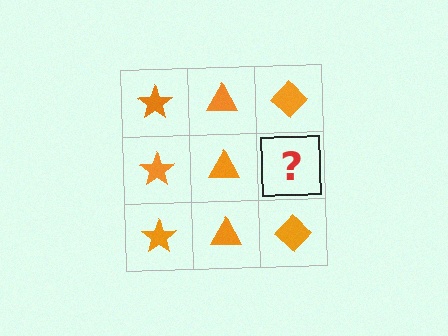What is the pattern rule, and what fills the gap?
The rule is that each column has a consistent shape. The gap should be filled with an orange diamond.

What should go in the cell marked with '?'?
The missing cell should contain an orange diamond.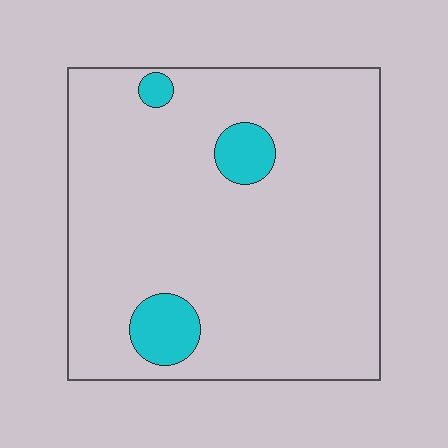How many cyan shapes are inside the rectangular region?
3.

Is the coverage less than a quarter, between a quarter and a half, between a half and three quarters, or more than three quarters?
Less than a quarter.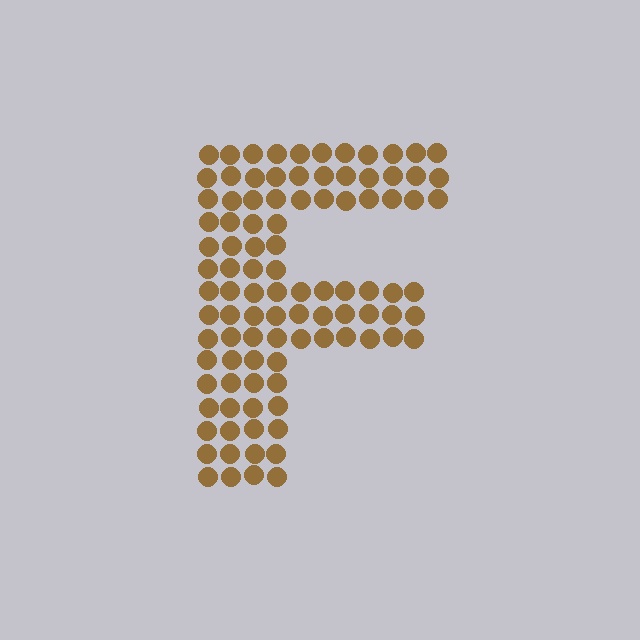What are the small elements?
The small elements are circles.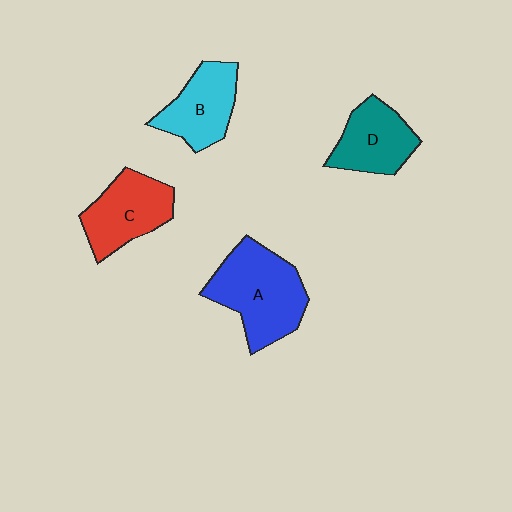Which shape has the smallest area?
Shape D (teal).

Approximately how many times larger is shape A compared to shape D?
Approximately 1.5 times.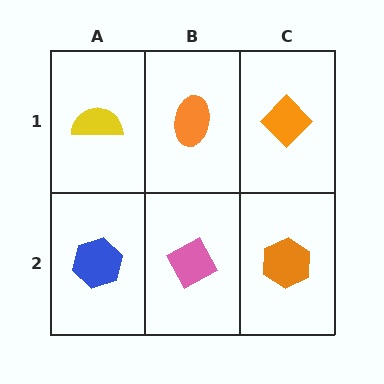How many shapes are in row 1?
3 shapes.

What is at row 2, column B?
A pink diamond.